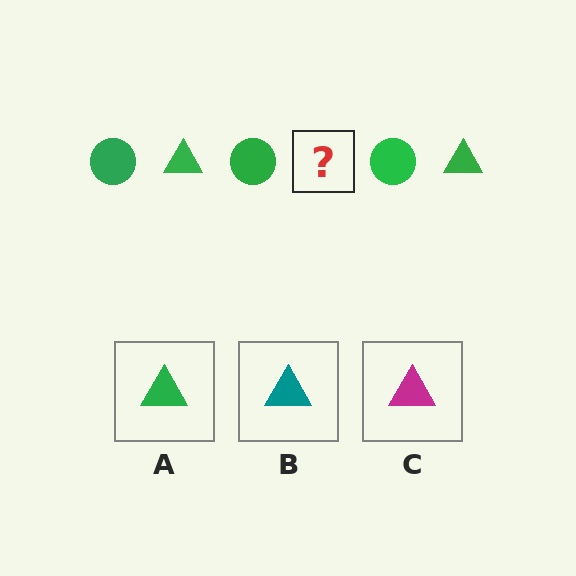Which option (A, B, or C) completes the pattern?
A.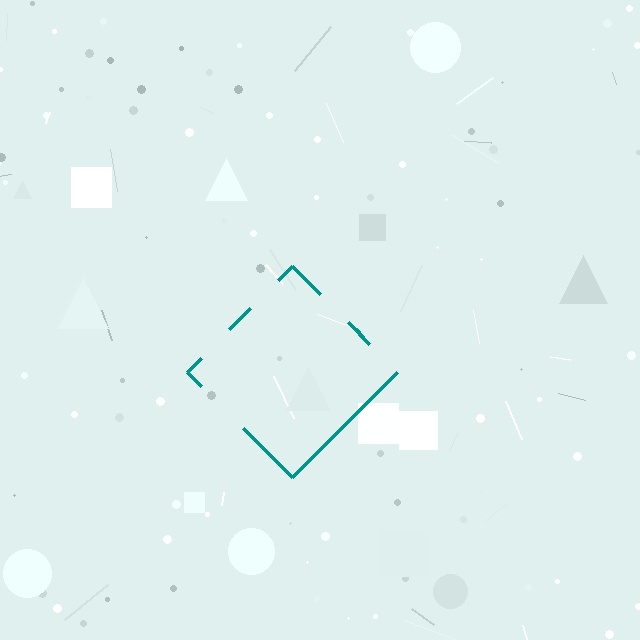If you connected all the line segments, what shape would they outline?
They would outline a diamond.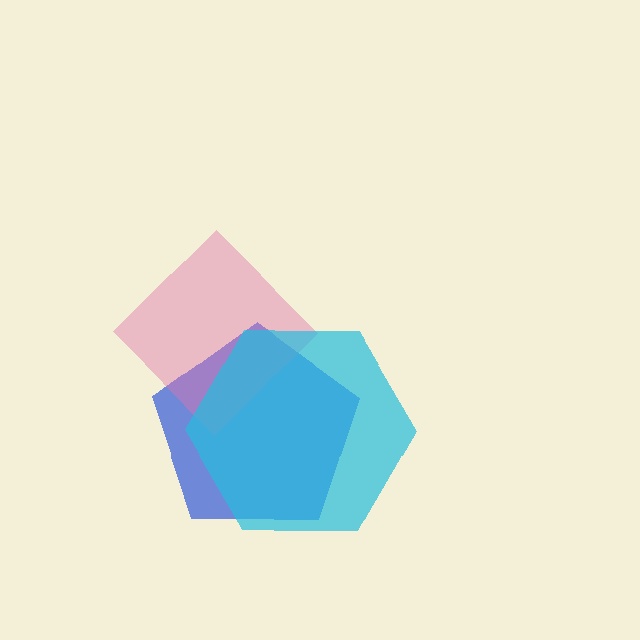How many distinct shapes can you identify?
There are 3 distinct shapes: a blue pentagon, a pink diamond, a cyan hexagon.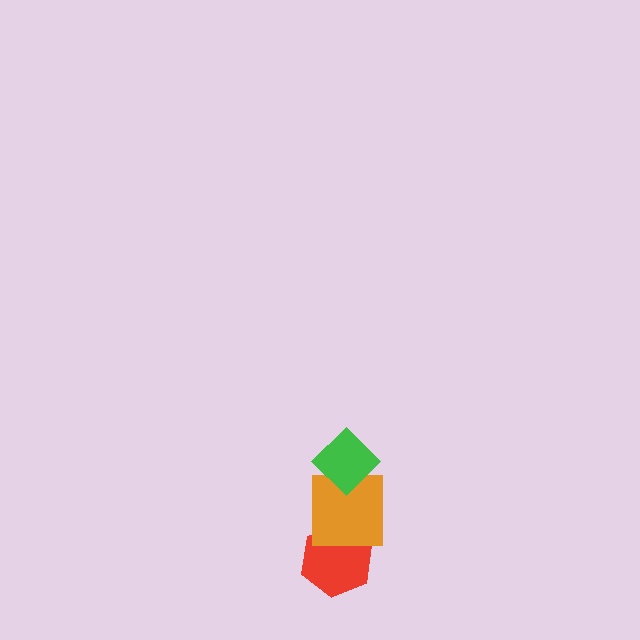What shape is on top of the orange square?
The green diamond is on top of the orange square.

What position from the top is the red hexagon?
The red hexagon is 3rd from the top.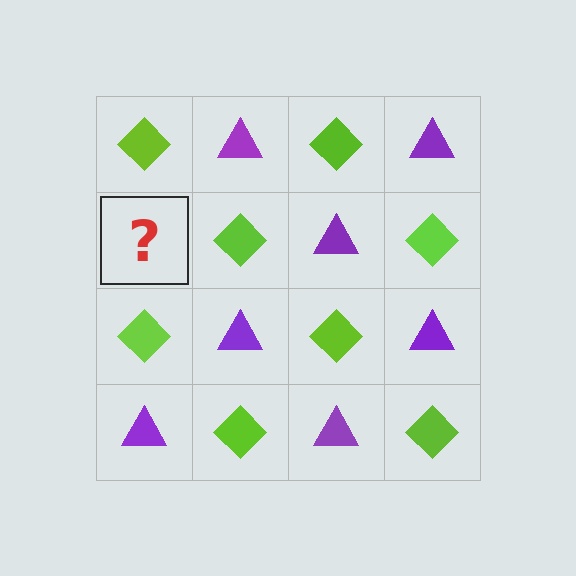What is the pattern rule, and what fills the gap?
The rule is that it alternates lime diamond and purple triangle in a checkerboard pattern. The gap should be filled with a purple triangle.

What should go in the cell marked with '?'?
The missing cell should contain a purple triangle.